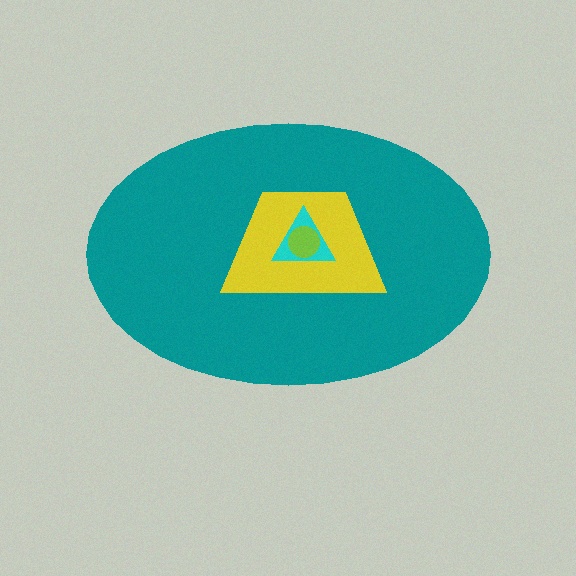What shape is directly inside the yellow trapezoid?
The cyan triangle.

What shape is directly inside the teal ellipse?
The yellow trapezoid.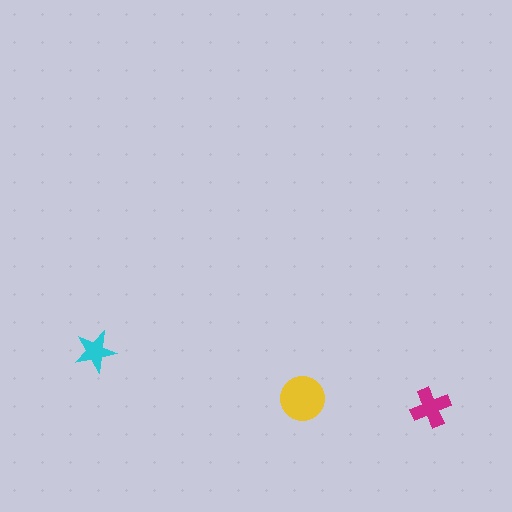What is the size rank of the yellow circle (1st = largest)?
1st.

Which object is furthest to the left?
The cyan star is leftmost.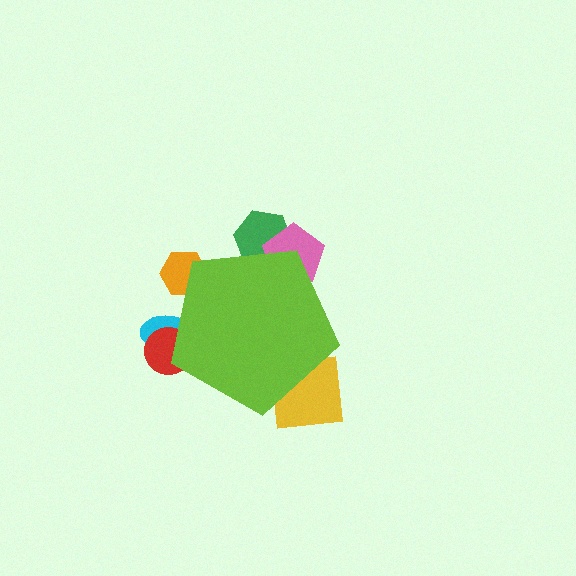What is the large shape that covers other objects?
A lime pentagon.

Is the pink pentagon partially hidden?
Yes, the pink pentagon is partially hidden behind the lime pentagon.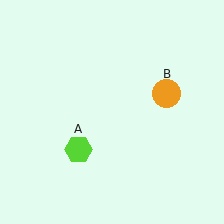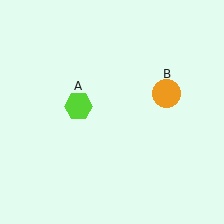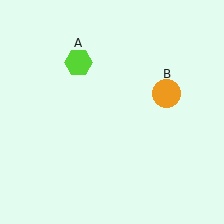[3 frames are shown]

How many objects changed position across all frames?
1 object changed position: lime hexagon (object A).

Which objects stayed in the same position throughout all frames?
Orange circle (object B) remained stationary.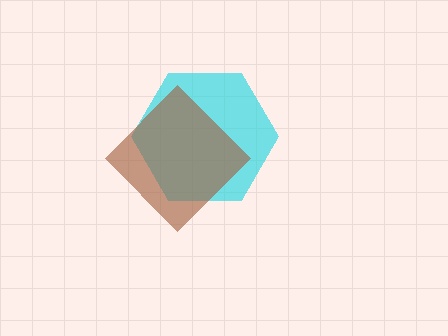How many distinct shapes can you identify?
There are 2 distinct shapes: a cyan hexagon, a brown diamond.